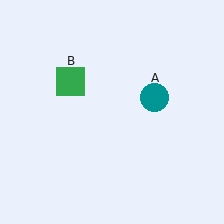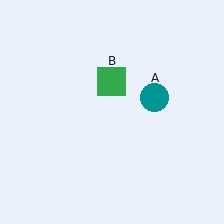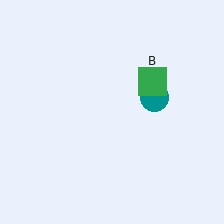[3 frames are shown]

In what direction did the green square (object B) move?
The green square (object B) moved right.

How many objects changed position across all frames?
1 object changed position: green square (object B).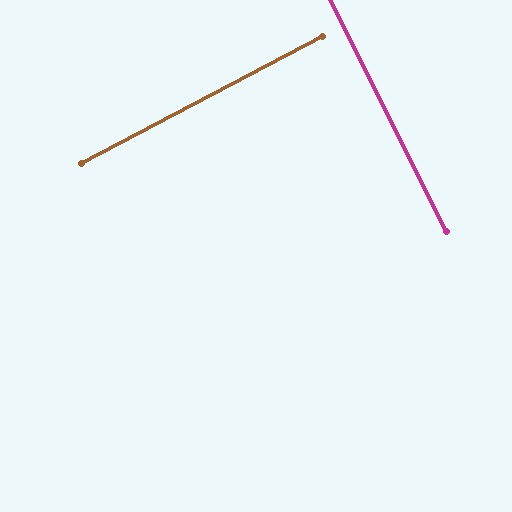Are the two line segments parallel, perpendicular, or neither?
Perpendicular — they meet at approximately 89°.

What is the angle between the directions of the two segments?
Approximately 89 degrees.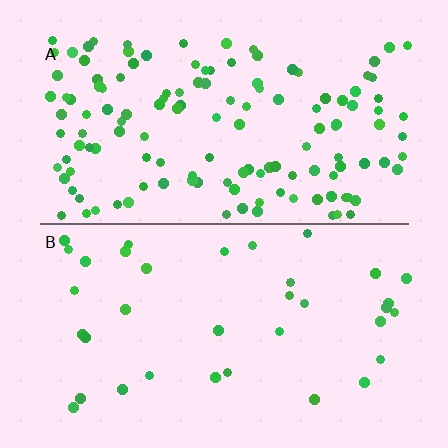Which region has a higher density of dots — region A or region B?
A (the top).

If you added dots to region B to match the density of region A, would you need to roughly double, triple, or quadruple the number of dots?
Approximately quadruple.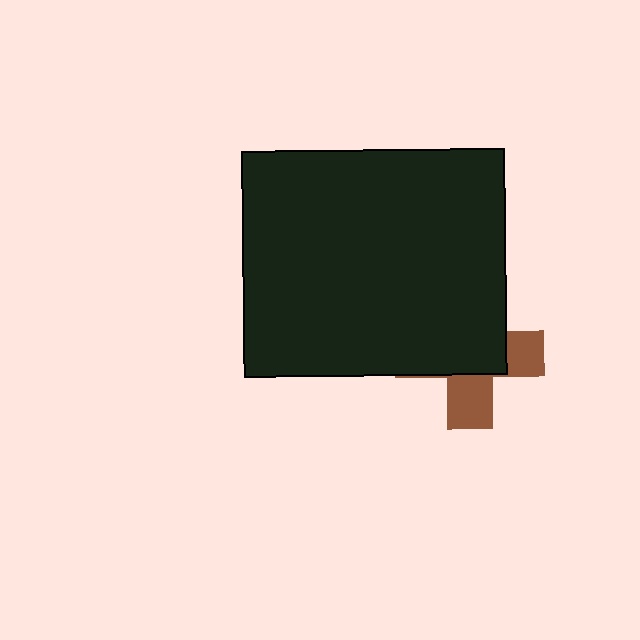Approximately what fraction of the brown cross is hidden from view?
Roughly 63% of the brown cross is hidden behind the black rectangle.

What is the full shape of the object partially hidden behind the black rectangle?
The partially hidden object is a brown cross.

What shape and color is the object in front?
The object in front is a black rectangle.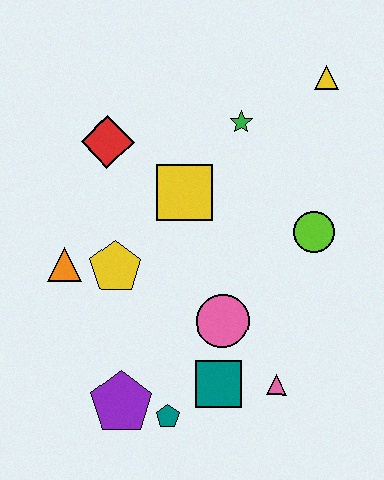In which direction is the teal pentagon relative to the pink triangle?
The teal pentagon is to the left of the pink triangle.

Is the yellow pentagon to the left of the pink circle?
Yes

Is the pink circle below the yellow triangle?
Yes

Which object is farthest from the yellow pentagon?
The yellow triangle is farthest from the yellow pentagon.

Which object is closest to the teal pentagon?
The purple pentagon is closest to the teal pentagon.